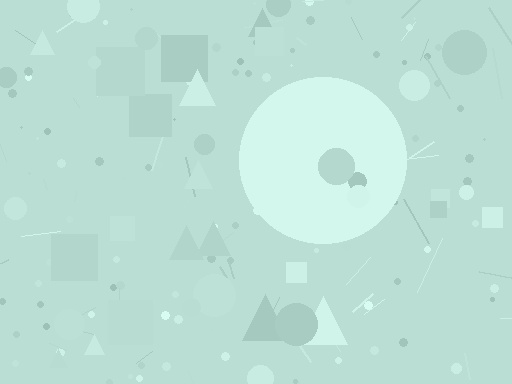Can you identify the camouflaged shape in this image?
The camouflaged shape is a circle.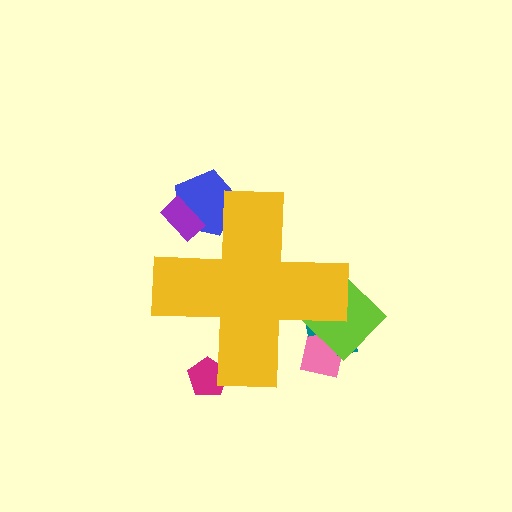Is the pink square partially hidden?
Yes, the pink square is partially hidden behind the yellow cross.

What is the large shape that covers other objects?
A yellow cross.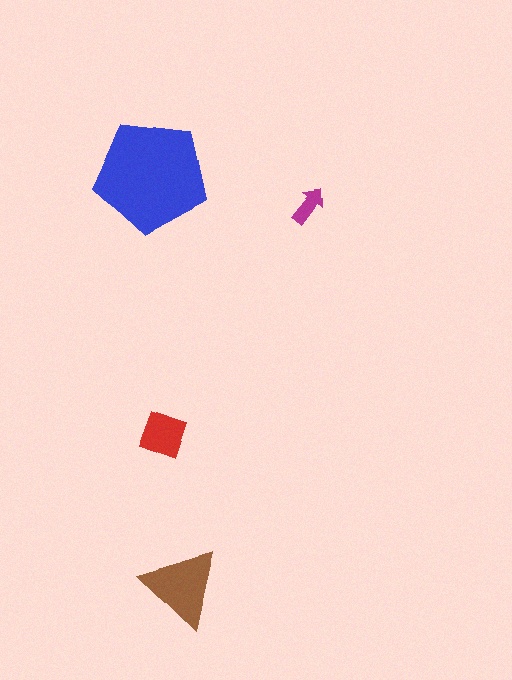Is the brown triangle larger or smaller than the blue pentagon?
Smaller.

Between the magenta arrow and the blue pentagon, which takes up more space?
The blue pentagon.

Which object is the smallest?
The magenta arrow.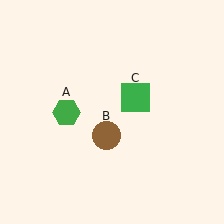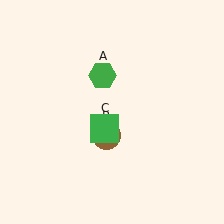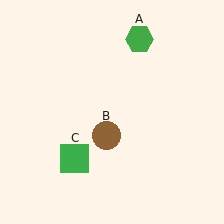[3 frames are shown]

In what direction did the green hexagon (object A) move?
The green hexagon (object A) moved up and to the right.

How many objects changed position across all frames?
2 objects changed position: green hexagon (object A), green square (object C).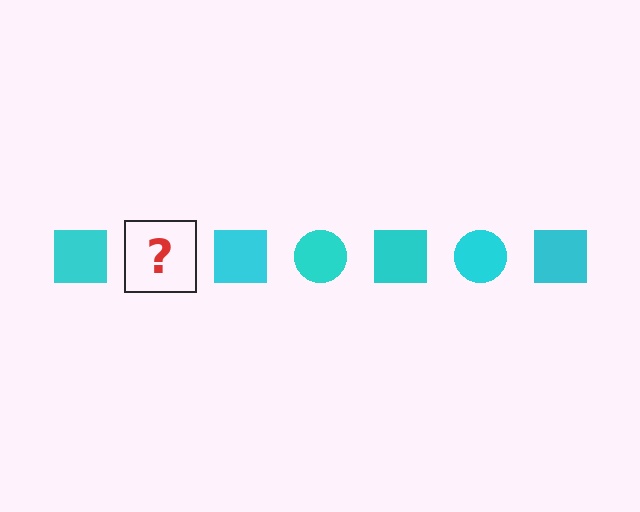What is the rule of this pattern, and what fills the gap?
The rule is that the pattern cycles through square, circle shapes in cyan. The gap should be filled with a cyan circle.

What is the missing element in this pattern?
The missing element is a cyan circle.